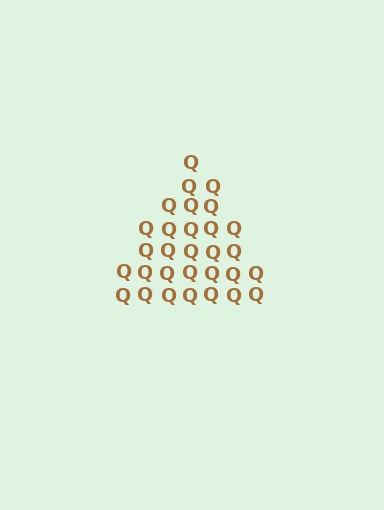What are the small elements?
The small elements are letter Q's.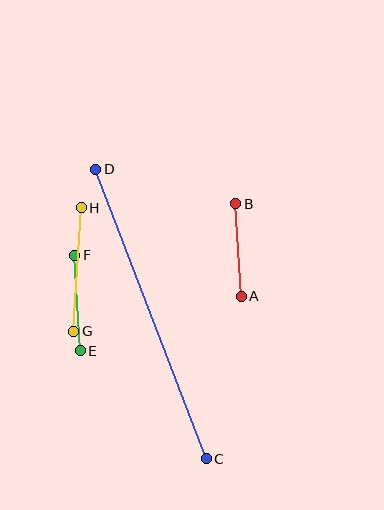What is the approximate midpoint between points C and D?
The midpoint is at approximately (151, 314) pixels.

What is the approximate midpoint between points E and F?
The midpoint is at approximately (77, 303) pixels.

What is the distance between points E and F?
The distance is approximately 96 pixels.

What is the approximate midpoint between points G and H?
The midpoint is at approximately (77, 269) pixels.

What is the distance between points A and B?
The distance is approximately 93 pixels.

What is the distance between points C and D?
The distance is approximately 310 pixels.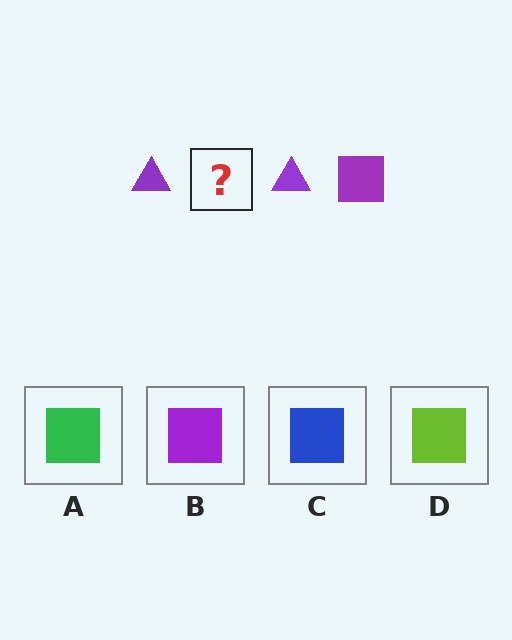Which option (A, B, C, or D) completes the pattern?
B.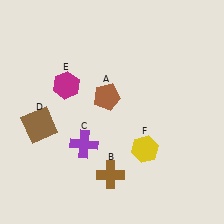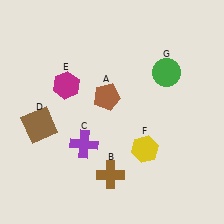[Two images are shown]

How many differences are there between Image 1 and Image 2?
There is 1 difference between the two images.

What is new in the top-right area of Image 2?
A green circle (G) was added in the top-right area of Image 2.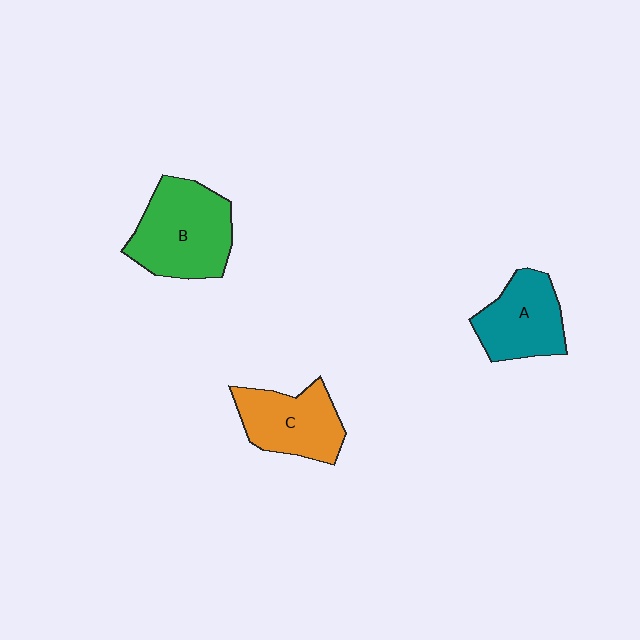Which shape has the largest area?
Shape B (green).